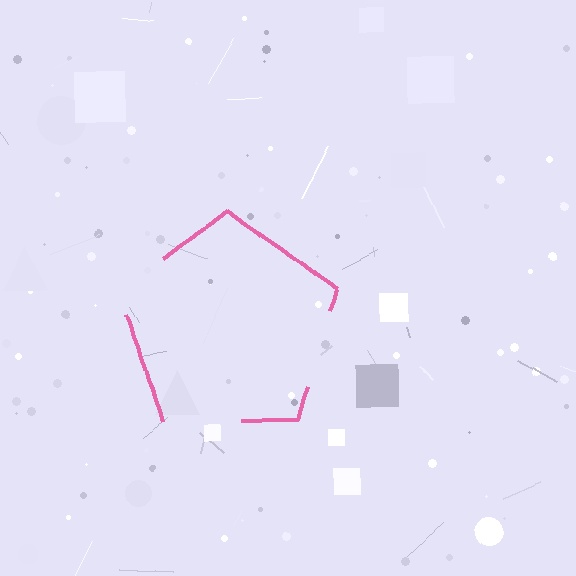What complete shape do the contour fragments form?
The contour fragments form a pentagon.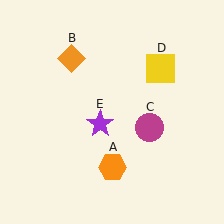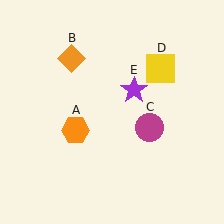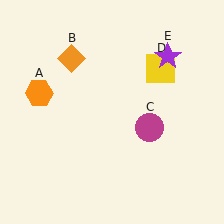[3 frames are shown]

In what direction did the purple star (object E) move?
The purple star (object E) moved up and to the right.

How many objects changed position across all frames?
2 objects changed position: orange hexagon (object A), purple star (object E).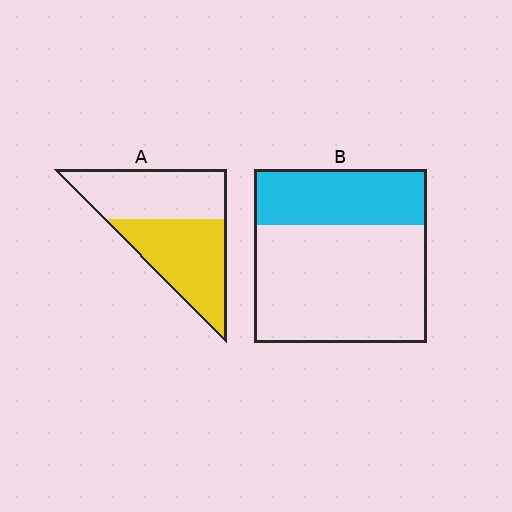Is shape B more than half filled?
No.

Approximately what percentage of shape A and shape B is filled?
A is approximately 50% and B is approximately 30%.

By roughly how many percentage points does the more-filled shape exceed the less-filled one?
By roughly 20 percentage points (A over B).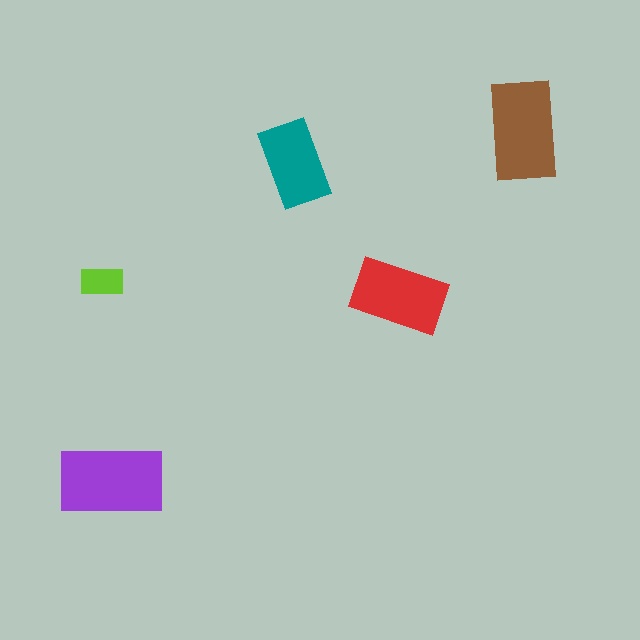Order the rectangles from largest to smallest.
the purple one, the brown one, the red one, the teal one, the lime one.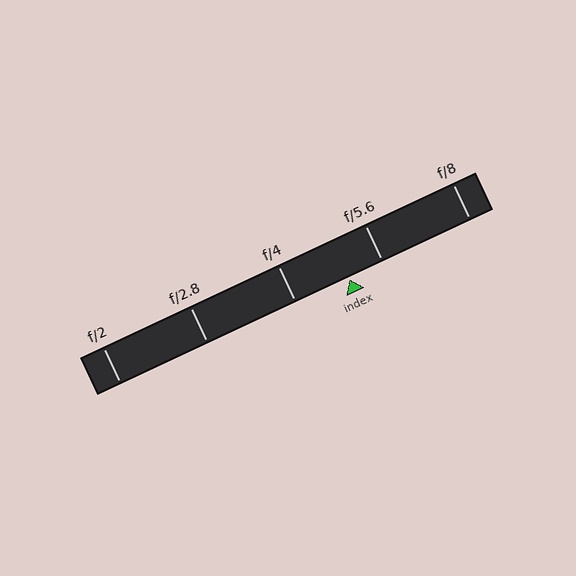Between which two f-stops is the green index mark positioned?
The index mark is between f/4 and f/5.6.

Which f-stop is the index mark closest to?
The index mark is closest to f/5.6.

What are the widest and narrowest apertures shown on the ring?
The widest aperture shown is f/2 and the narrowest is f/8.